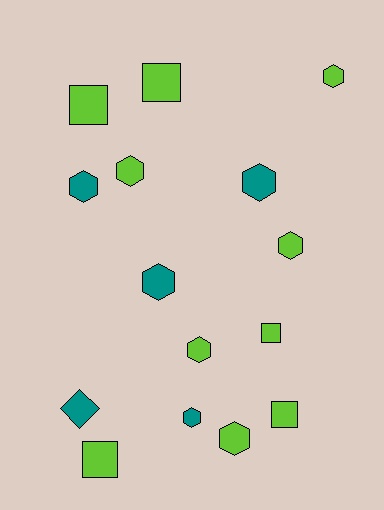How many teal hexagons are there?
There are 4 teal hexagons.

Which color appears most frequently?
Lime, with 10 objects.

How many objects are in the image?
There are 15 objects.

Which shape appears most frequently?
Hexagon, with 9 objects.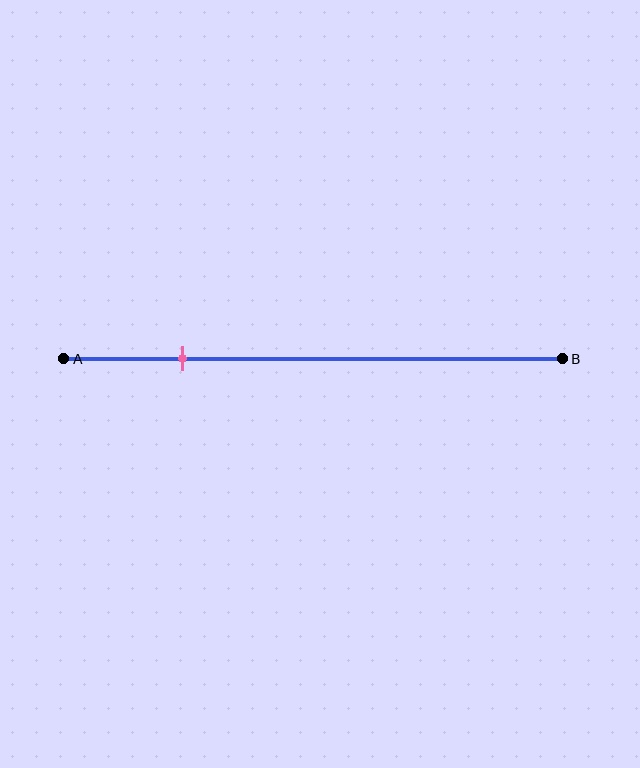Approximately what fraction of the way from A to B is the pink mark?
The pink mark is approximately 25% of the way from A to B.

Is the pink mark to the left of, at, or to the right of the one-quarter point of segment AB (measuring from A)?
The pink mark is approximately at the one-quarter point of segment AB.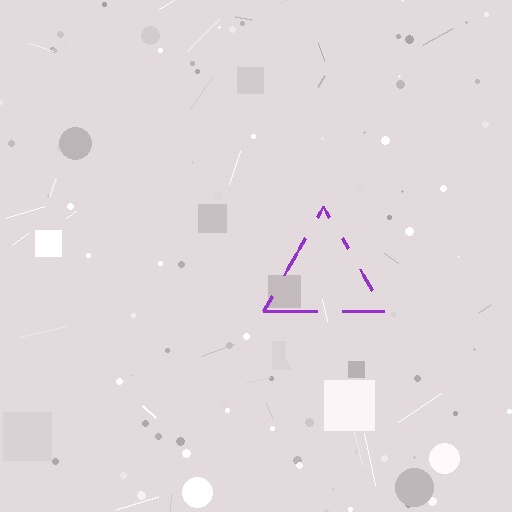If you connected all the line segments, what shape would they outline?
They would outline a triangle.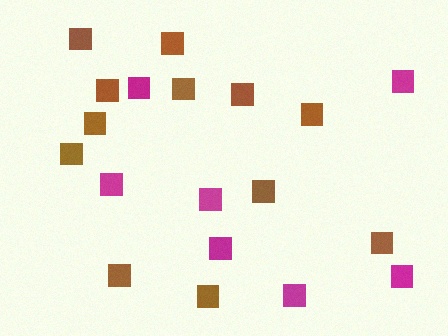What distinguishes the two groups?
There are 2 groups: one group of brown squares (12) and one group of magenta squares (7).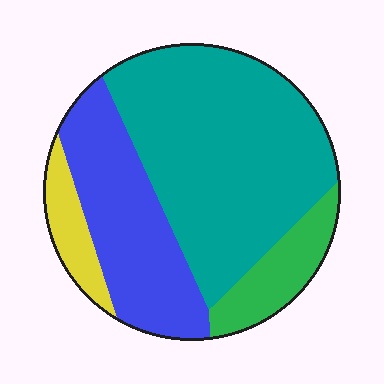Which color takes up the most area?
Teal, at roughly 55%.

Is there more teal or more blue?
Teal.